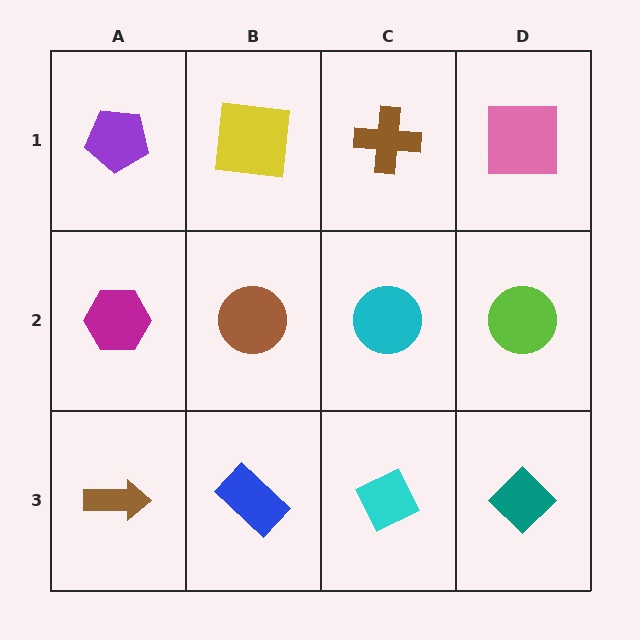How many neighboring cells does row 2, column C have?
4.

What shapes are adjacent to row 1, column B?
A brown circle (row 2, column B), a purple pentagon (row 1, column A), a brown cross (row 1, column C).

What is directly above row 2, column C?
A brown cross.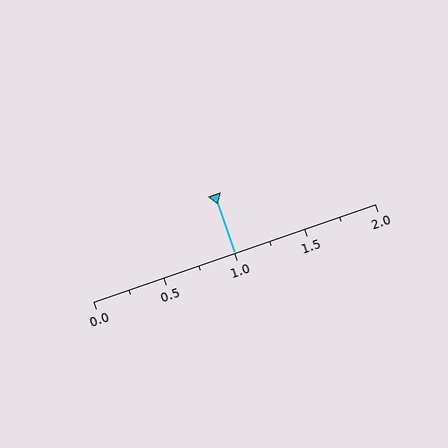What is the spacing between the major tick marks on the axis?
The major ticks are spaced 0.5 apart.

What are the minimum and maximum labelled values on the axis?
The axis runs from 0.0 to 2.0.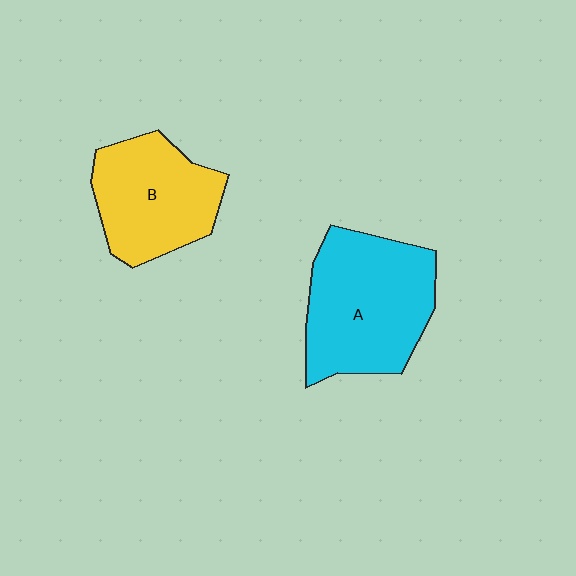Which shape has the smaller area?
Shape B (yellow).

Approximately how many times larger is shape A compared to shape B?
Approximately 1.3 times.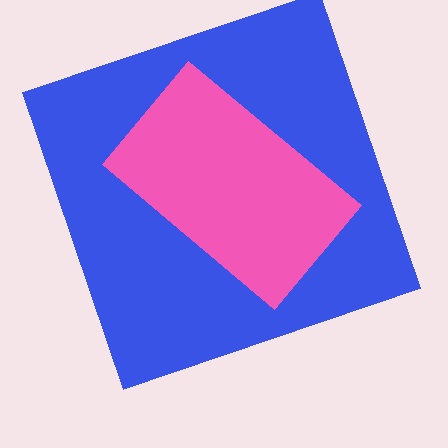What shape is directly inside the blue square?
The pink rectangle.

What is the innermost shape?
The pink rectangle.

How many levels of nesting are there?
2.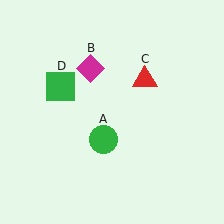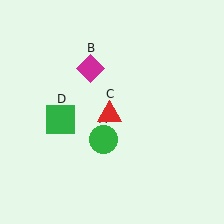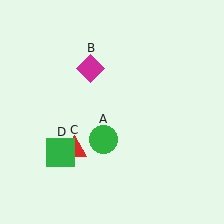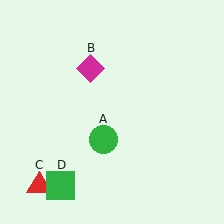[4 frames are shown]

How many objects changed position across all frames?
2 objects changed position: red triangle (object C), green square (object D).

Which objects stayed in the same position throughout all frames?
Green circle (object A) and magenta diamond (object B) remained stationary.